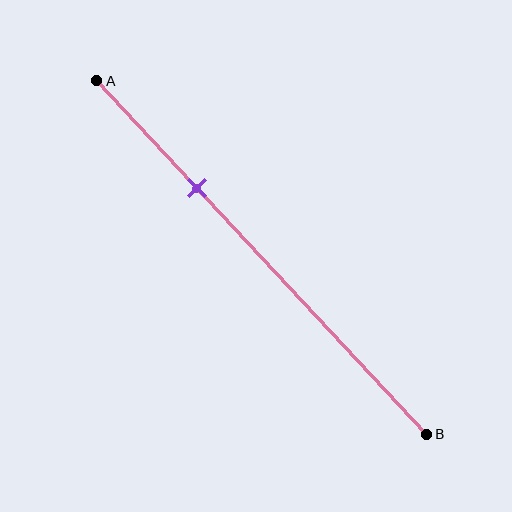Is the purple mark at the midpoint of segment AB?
No, the mark is at about 30% from A, not at the 50% midpoint.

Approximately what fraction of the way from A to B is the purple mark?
The purple mark is approximately 30% of the way from A to B.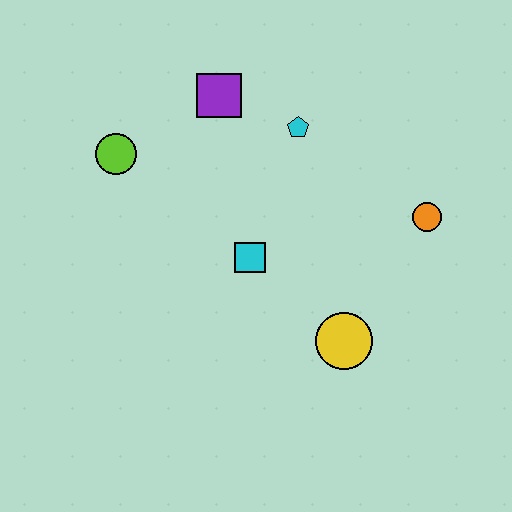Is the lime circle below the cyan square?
No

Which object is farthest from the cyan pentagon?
The yellow circle is farthest from the cyan pentagon.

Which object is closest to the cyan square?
The yellow circle is closest to the cyan square.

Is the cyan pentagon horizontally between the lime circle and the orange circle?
Yes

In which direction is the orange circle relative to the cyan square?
The orange circle is to the right of the cyan square.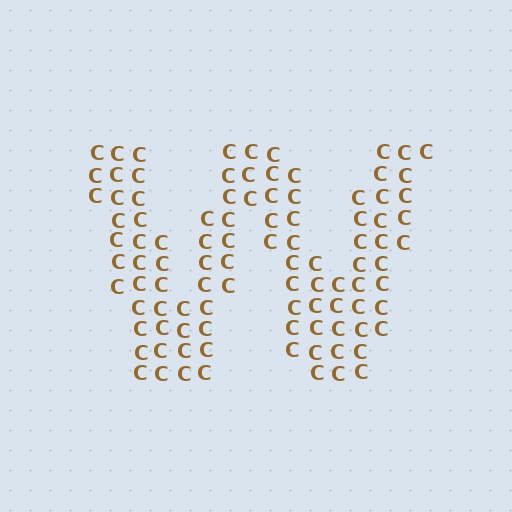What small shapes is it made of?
It is made of small letter C's.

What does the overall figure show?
The overall figure shows the letter W.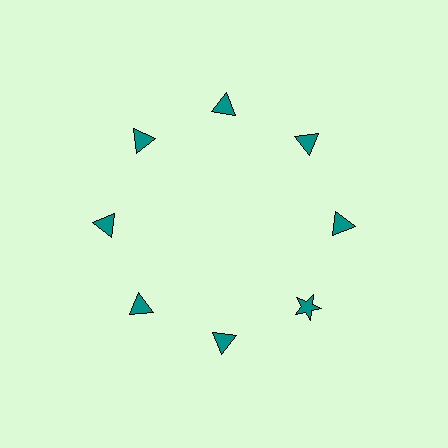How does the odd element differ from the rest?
It has a different shape: star instead of triangle.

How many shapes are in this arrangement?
There are 8 shapes arranged in a ring pattern.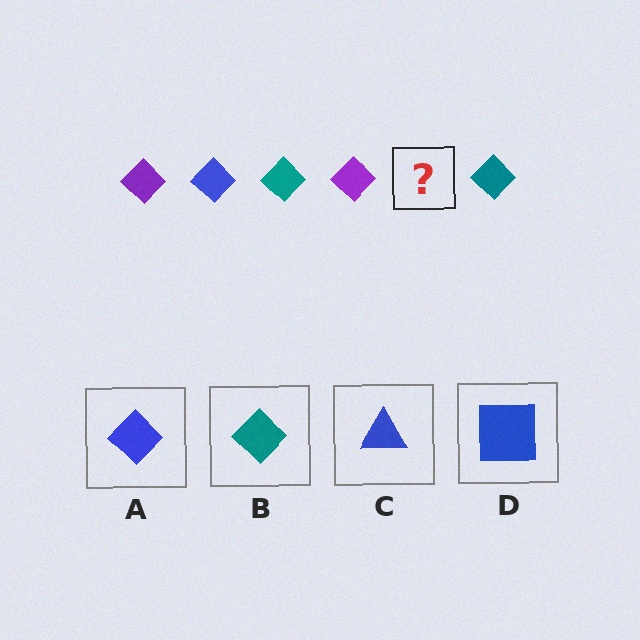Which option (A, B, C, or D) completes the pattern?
A.